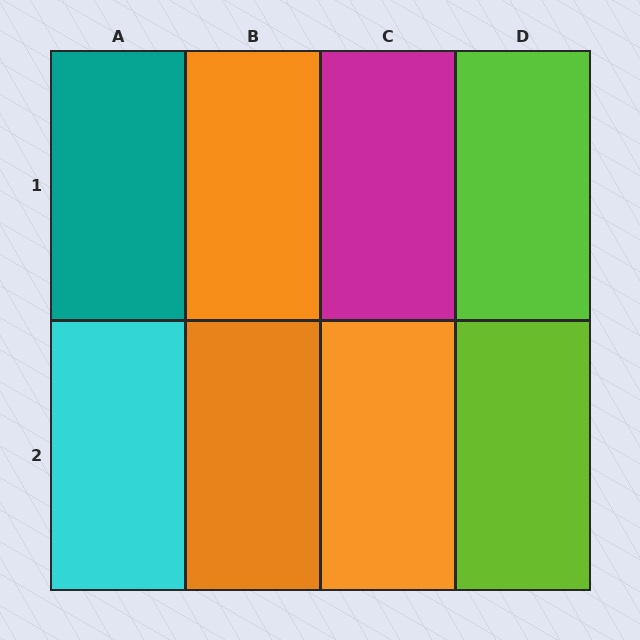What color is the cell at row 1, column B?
Orange.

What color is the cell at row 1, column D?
Lime.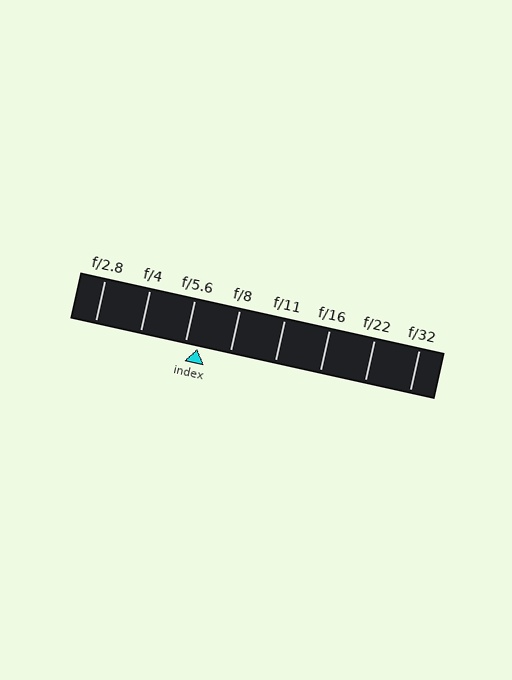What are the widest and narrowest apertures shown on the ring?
The widest aperture shown is f/2.8 and the narrowest is f/32.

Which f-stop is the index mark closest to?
The index mark is closest to f/5.6.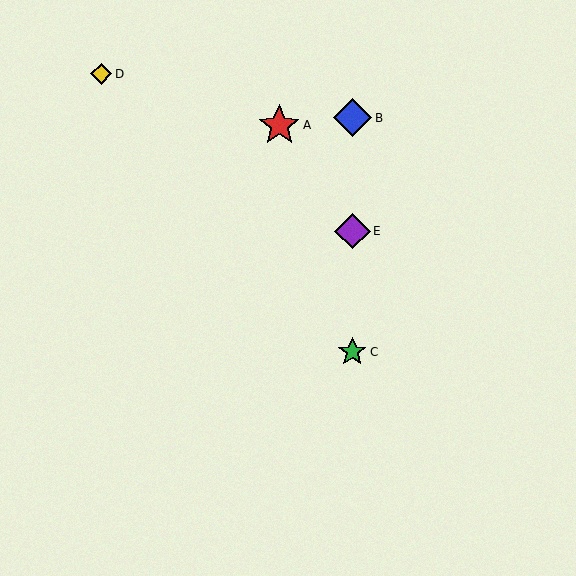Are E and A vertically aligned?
No, E is at x≈352 and A is at x≈279.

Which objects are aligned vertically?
Objects B, C, E are aligned vertically.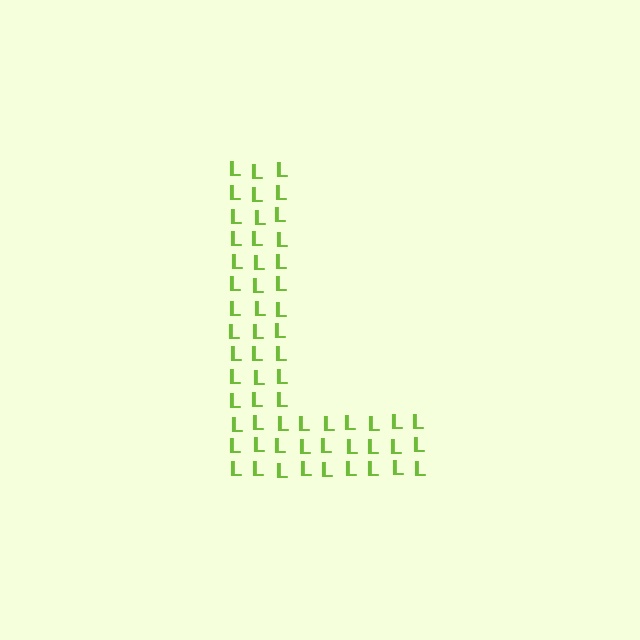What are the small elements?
The small elements are letter L's.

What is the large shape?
The large shape is the letter L.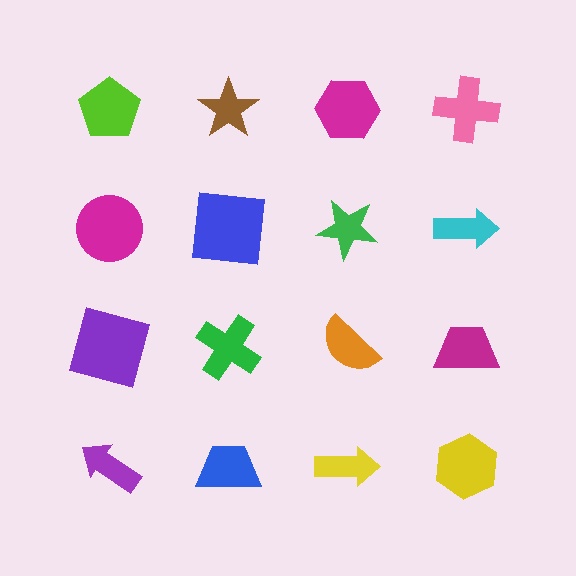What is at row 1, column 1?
A lime pentagon.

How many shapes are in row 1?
4 shapes.